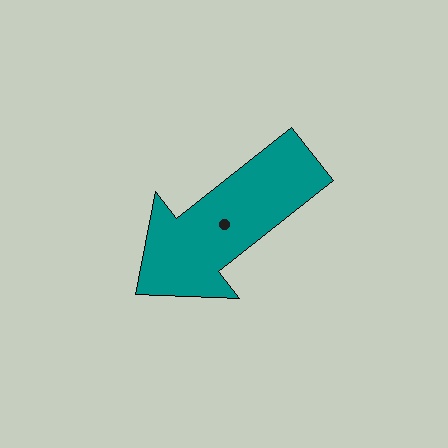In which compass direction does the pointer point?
Southwest.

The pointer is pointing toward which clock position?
Roughly 8 o'clock.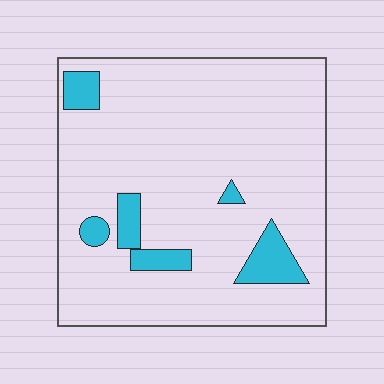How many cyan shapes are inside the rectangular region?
6.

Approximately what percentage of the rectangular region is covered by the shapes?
Approximately 10%.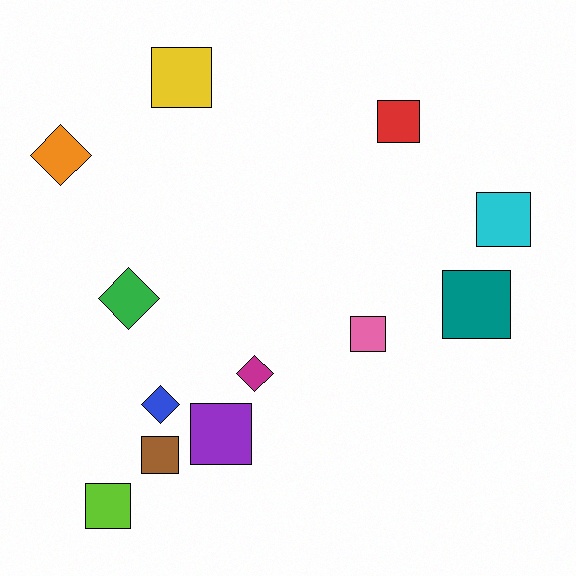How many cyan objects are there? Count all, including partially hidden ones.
There is 1 cyan object.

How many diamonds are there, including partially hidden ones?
There are 4 diamonds.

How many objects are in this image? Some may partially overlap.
There are 12 objects.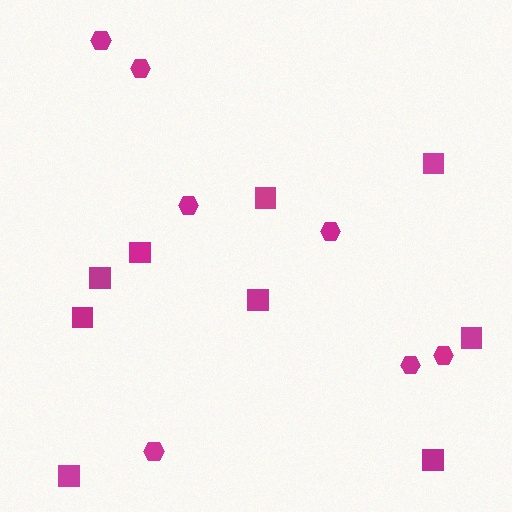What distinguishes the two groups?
There are 2 groups: one group of squares (9) and one group of hexagons (7).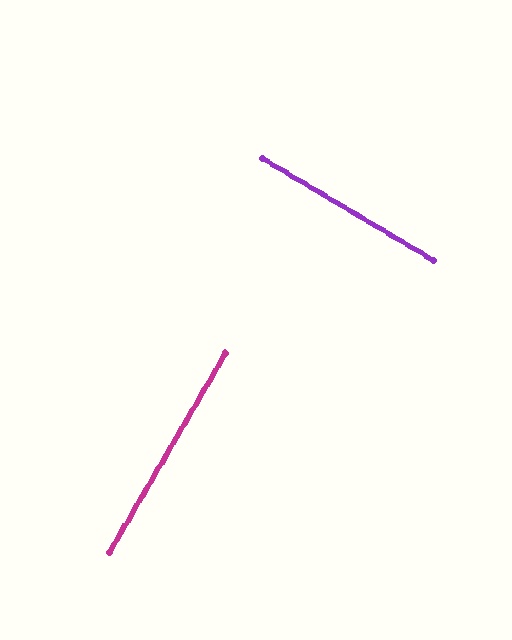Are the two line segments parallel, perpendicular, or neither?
Perpendicular — they meet at approximately 89°.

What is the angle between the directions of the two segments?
Approximately 89 degrees.